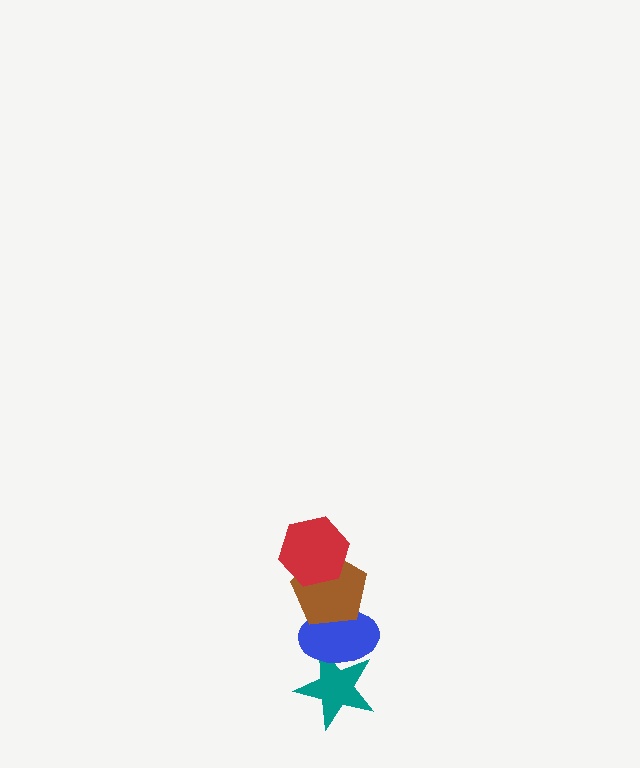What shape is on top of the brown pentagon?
The red hexagon is on top of the brown pentagon.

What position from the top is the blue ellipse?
The blue ellipse is 3rd from the top.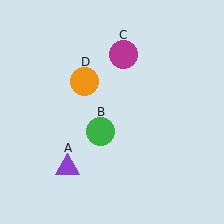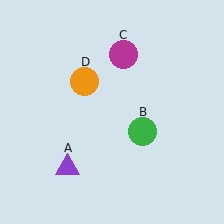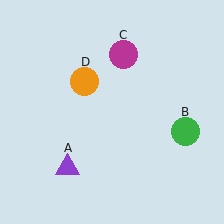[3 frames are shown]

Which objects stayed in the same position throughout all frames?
Purple triangle (object A) and magenta circle (object C) and orange circle (object D) remained stationary.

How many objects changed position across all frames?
1 object changed position: green circle (object B).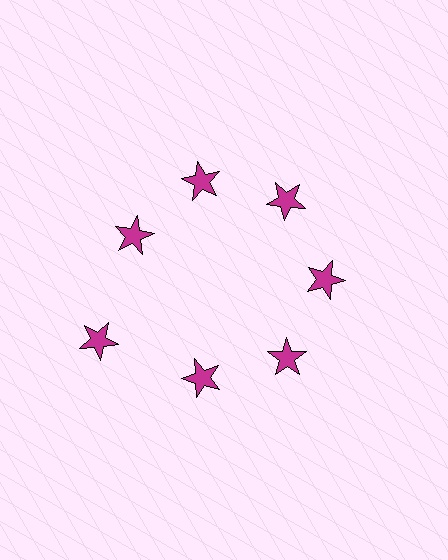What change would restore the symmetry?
The symmetry would be restored by moving it inward, back onto the ring so that all 7 stars sit at equal angles and equal distance from the center.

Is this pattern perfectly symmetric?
No. The 7 magenta stars are arranged in a ring, but one element near the 8 o'clock position is pushed outward from the center, breaking the 7-fold rotational symmetry.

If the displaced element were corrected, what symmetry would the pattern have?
It would have 7-fold rotational symmetry — the pattern would map onto itself every 51 degrees.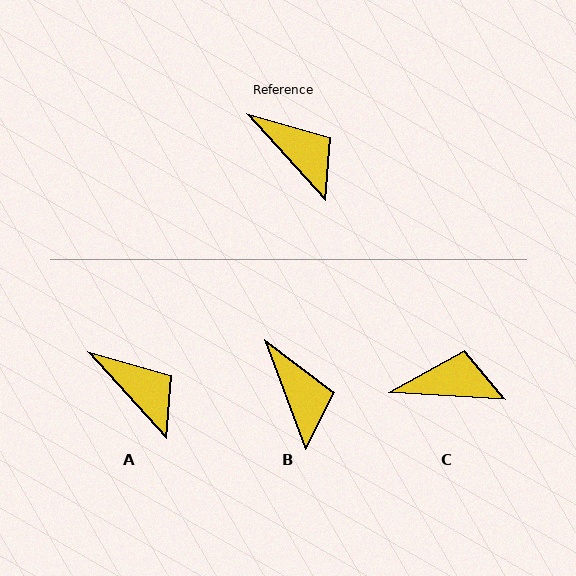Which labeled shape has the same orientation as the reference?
A.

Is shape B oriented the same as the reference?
No, it is off by about 22 degrees.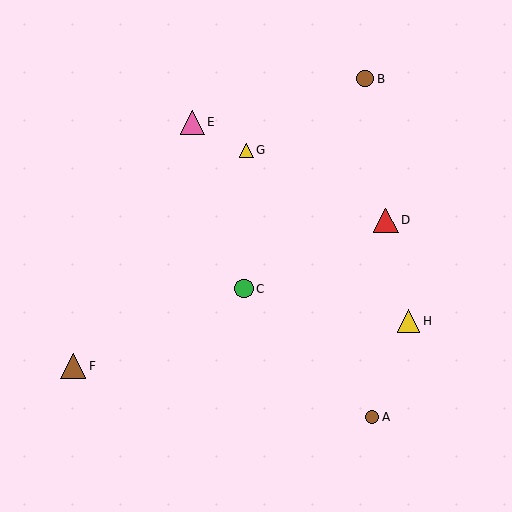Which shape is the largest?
The brown triangle (labeled F) is the largest.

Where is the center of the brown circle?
The center of the brown circle is at (372, 417).